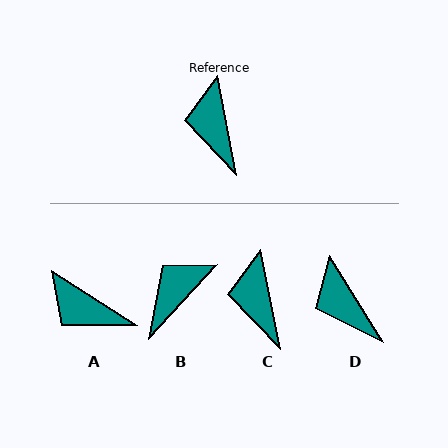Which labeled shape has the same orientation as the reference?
C.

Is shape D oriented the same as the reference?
No, it is off by about 21 degrees.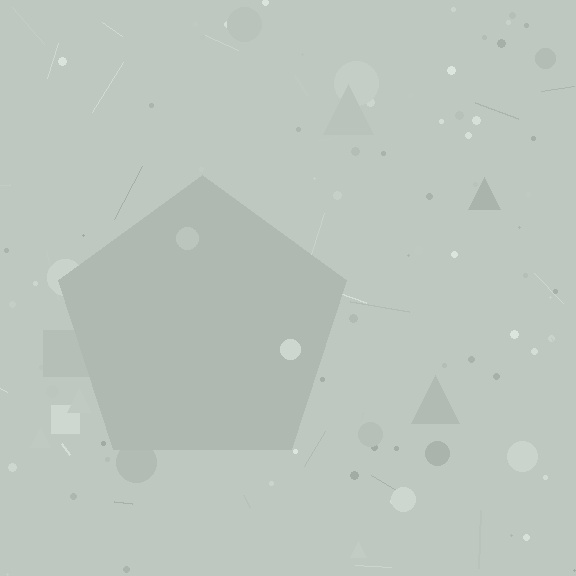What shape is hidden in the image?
A pentagon is hidden in the image.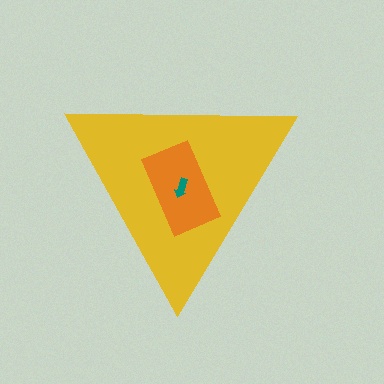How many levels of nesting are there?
3.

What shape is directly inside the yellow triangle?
The orange rectangle.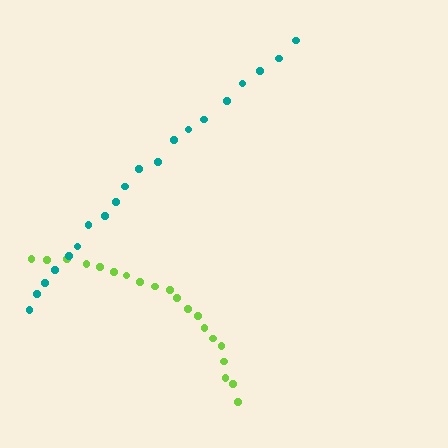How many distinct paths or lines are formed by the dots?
There are 2 distinct paths.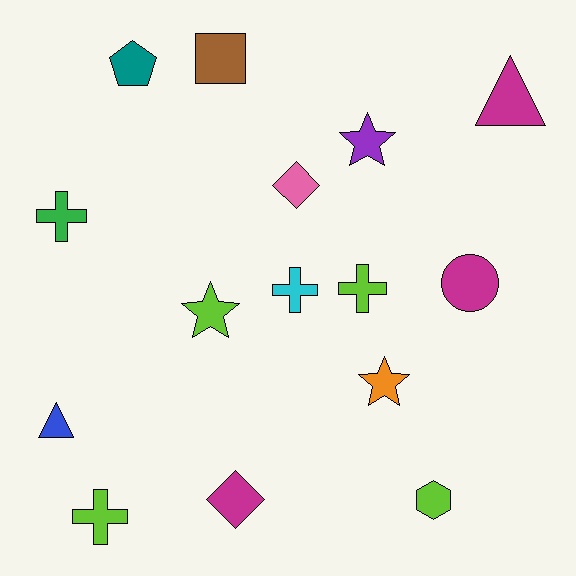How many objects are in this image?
There are 15 objects.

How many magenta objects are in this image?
There are 3 magenta objects.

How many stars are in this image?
There are 3 stars.